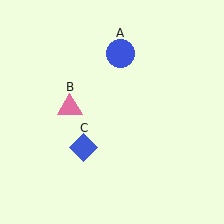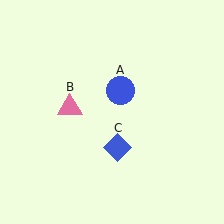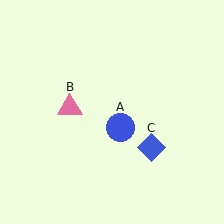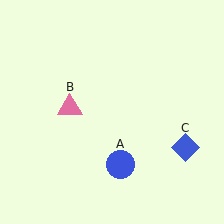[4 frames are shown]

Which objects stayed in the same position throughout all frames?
Pink triangle (object B) remained stationary.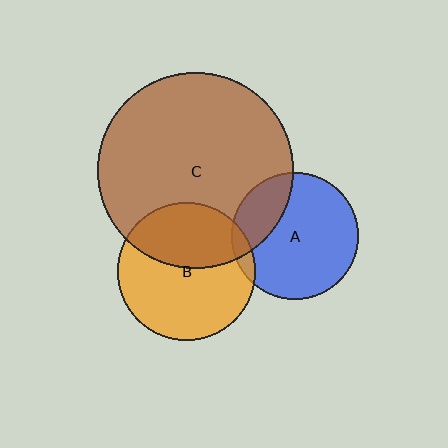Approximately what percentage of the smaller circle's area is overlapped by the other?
Approximately 25%.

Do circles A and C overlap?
Yes.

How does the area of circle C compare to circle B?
Approximately 2.0 times.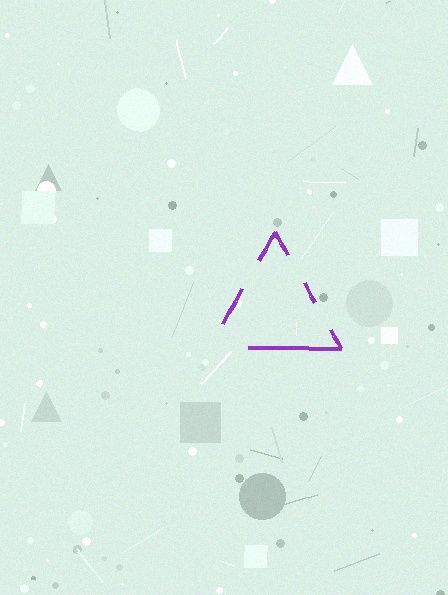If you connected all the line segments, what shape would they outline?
They would outline a triangle.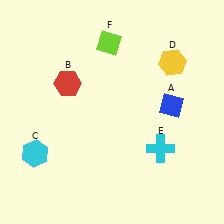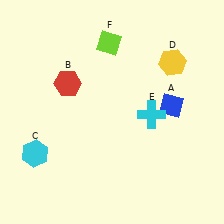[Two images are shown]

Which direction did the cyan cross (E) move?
The cyan cross (E) moved up.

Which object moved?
The cyan cross (E) moved up.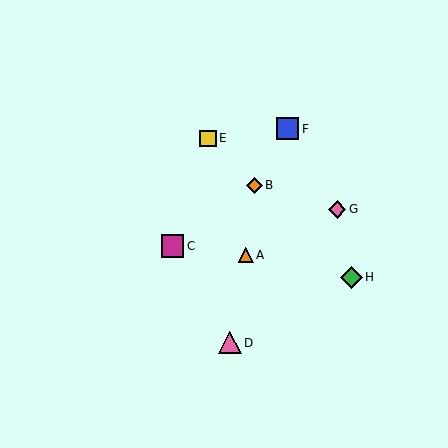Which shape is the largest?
The magenta square (labeled C) is the largest.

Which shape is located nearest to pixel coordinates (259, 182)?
The orange diamond (labeled B) at (254, 185) is nearest to that location.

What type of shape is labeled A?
Shape A is an orange triangle.